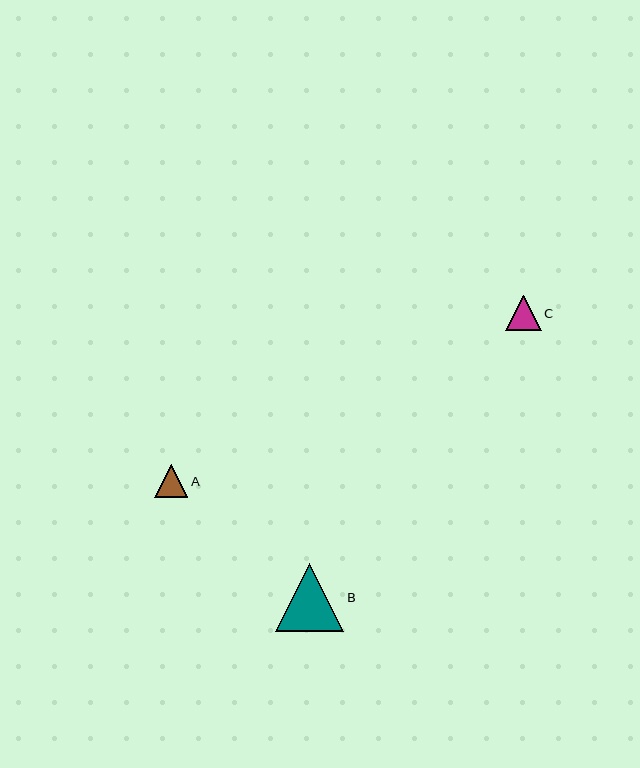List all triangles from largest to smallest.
From largest to smallest: B, C, A.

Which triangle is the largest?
Triangle B is the largest with a size of approximately 68 pixels.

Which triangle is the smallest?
Triangle A is the smallest with a size of approximately 33 pixels.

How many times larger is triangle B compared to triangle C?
Triangle B is approximately 1.9 times the size of triangle C.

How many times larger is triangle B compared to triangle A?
Triangle B is approximately 2.0 times the size of triangle A.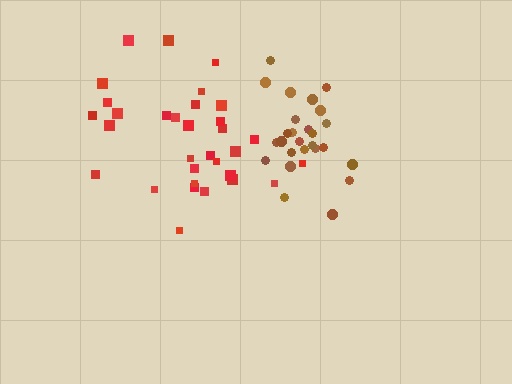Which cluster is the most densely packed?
Brown.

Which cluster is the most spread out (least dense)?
Red.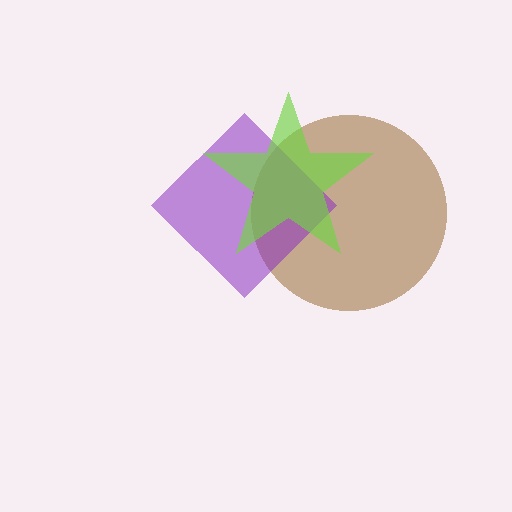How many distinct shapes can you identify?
There are 3 distinct shapes: a brown circle, a purple diamond, a lime star.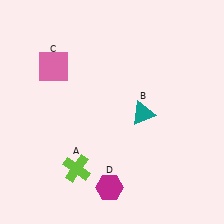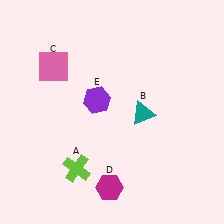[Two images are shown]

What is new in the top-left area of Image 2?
A purple hexagon (E) was added in the top-left area of Image 2.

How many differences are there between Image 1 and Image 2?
There is 1 difference between the two images.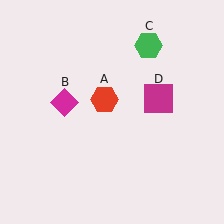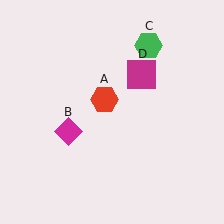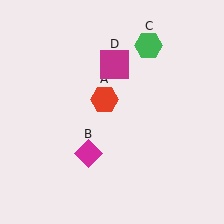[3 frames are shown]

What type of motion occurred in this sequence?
The magenta diamond (object B), magenta square (object D) rotated counterclockwise around the center of the scene.